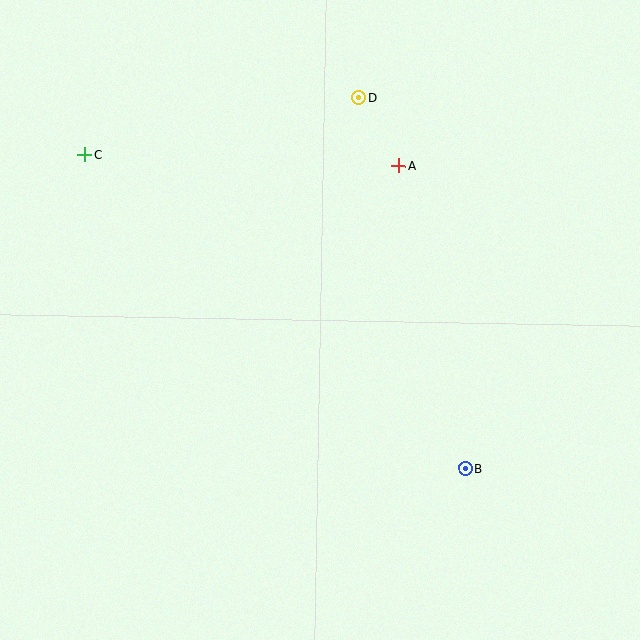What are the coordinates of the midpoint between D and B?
The midpoint between D and B is at (412, 283).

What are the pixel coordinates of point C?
Point C is at (85, 155).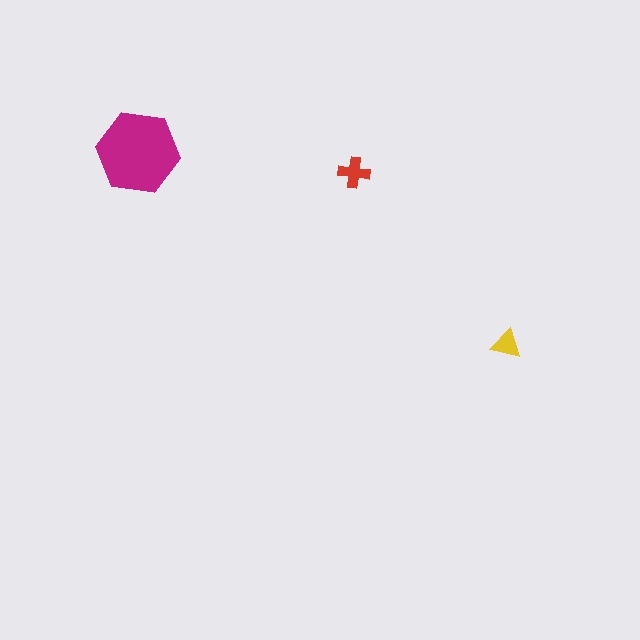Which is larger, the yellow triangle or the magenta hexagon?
The magenta hexagon.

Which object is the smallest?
The yellow triangle.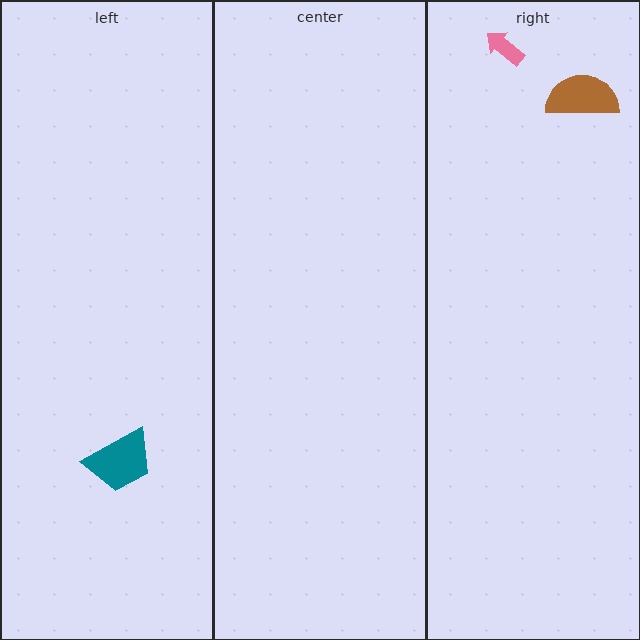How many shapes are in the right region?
2.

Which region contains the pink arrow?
The right region.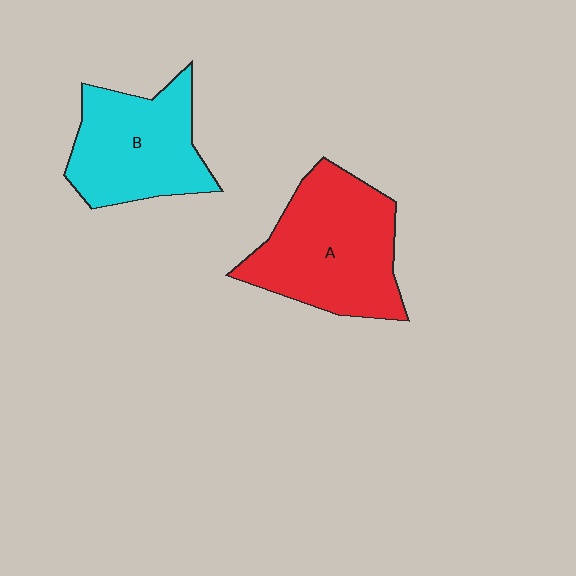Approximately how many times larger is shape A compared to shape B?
Approximately 1.2 times.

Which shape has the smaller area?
Shape B (cyan).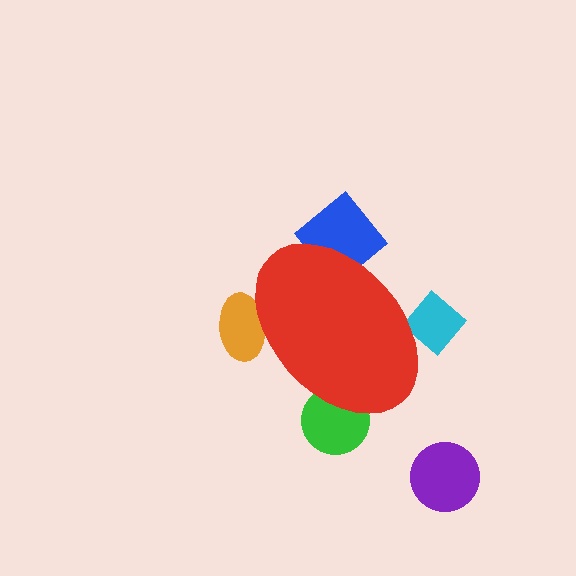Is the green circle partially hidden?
Yes, the green circle is partially hidden behind the red ellipse.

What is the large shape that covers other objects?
A red ellipse.